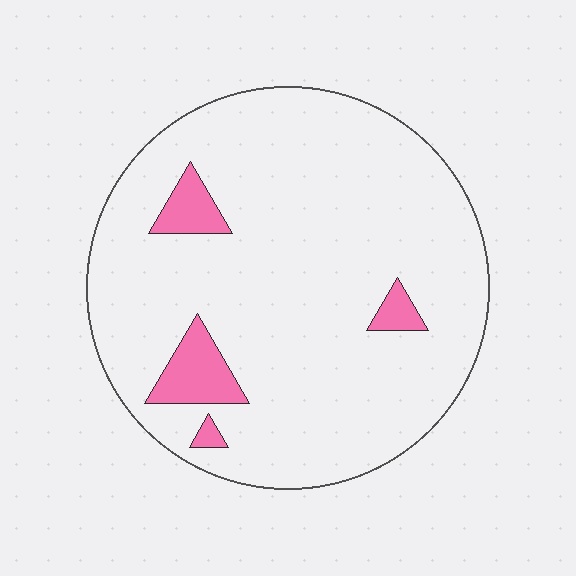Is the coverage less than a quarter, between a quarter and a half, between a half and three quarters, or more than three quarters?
Less than a quarter.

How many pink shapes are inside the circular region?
4.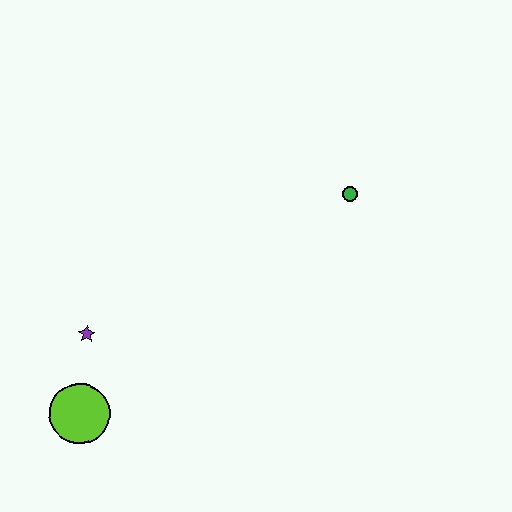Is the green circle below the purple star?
No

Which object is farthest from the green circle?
The lime circle is farthest from the green circle.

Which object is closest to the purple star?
The lime circle is closest to the purple star.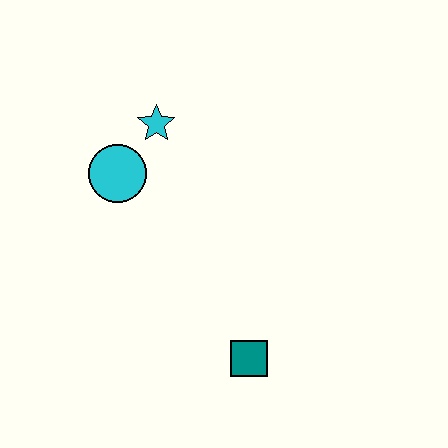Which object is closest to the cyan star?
The cyan circle is closest to the cyan star.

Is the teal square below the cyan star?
Yes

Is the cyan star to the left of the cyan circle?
No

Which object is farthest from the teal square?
The cyan star is farthest from the teal square.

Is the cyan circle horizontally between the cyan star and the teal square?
No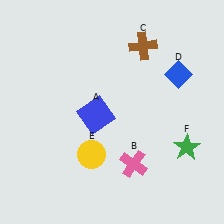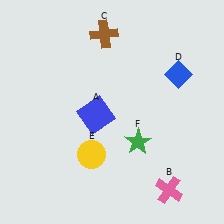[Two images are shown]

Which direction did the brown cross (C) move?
The brown cross (C) moved left.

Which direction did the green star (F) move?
The green star (F) moved left.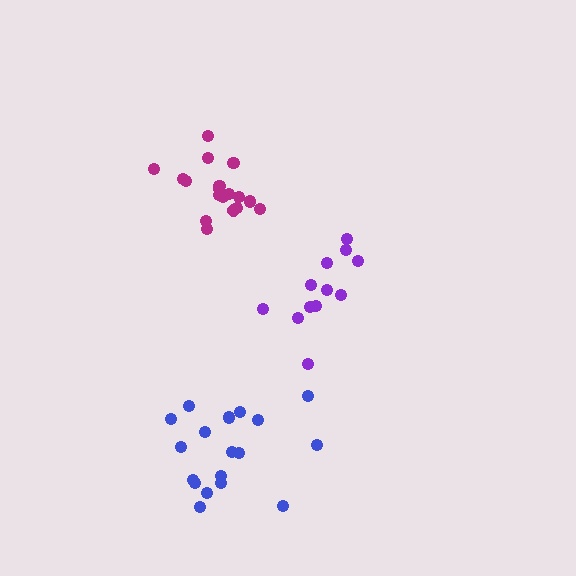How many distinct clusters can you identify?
There are 3 distinct clusters.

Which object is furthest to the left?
The magenta cluster is leftmost.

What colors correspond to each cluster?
The clusters are colored: purple, magenta, blue.